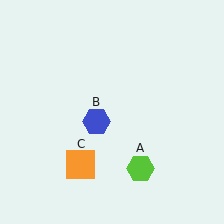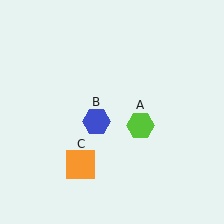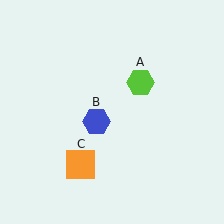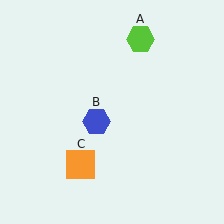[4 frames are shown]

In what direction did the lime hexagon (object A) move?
The lime hexagon (object A) moved up.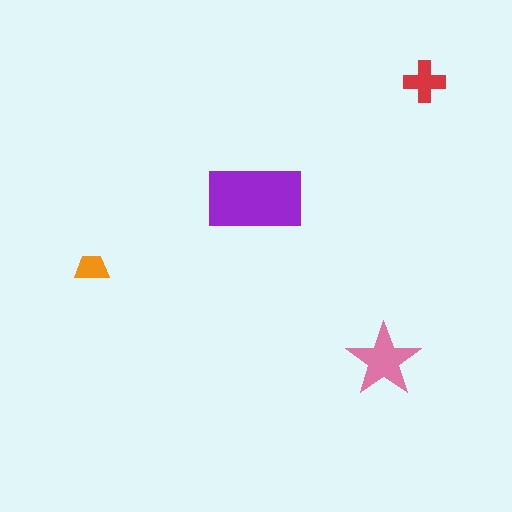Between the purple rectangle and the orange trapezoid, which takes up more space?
The purple rectangle.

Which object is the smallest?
The orange trapezoid.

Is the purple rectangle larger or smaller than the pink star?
Larger.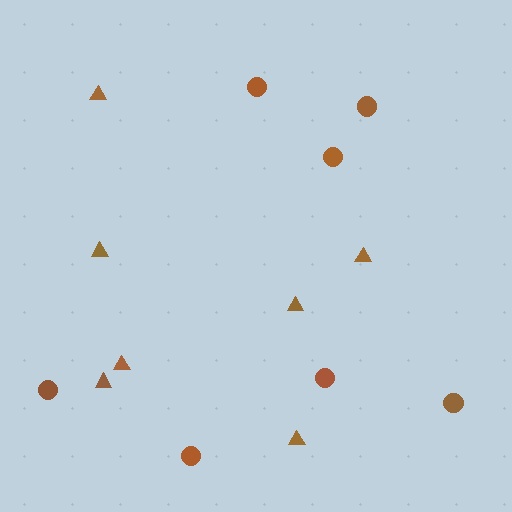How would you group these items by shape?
There are 2 groups: one group of circles (7) and one group of triangles (7).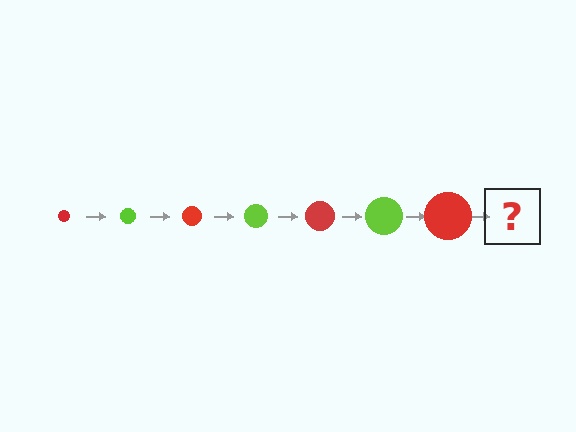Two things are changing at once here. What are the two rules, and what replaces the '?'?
The two rules are that the circle grows larger each step and the color cycles through red and lime. The '?' should be a lime circle, larger than the previous one.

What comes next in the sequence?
The next element should be a lime circle, larger than the previous one.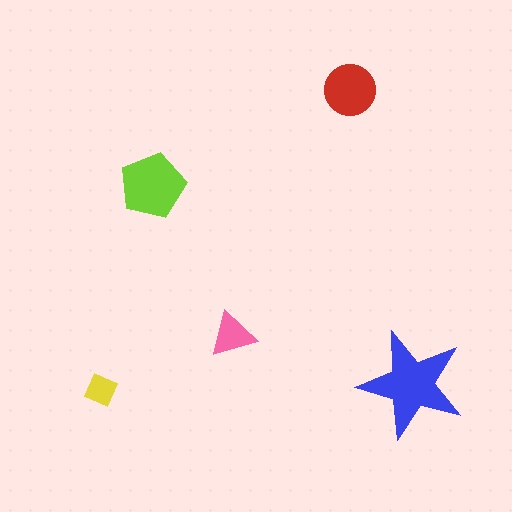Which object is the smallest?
The yellow diamond.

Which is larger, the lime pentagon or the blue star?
The blue star.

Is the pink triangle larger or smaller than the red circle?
Smaller.